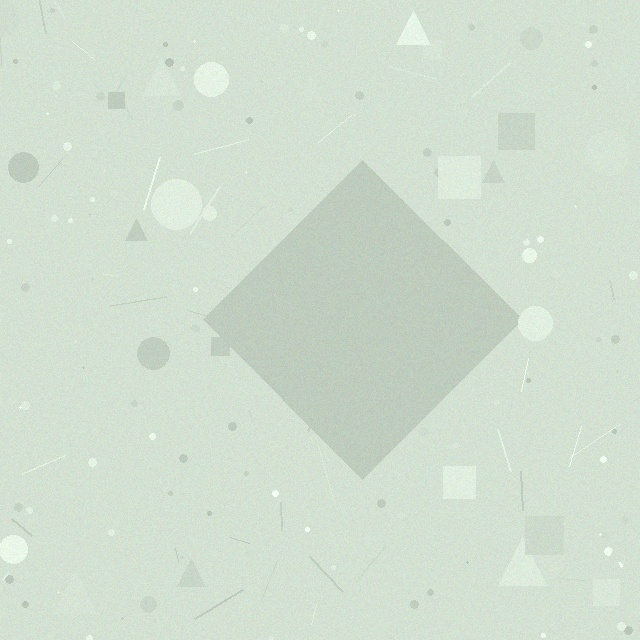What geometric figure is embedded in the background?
A diamond is embedded in the background.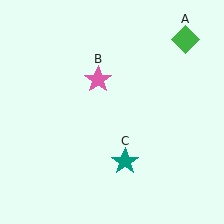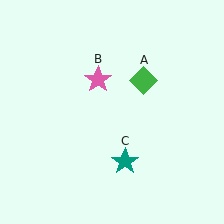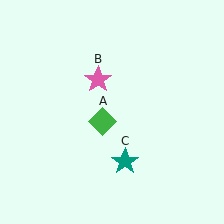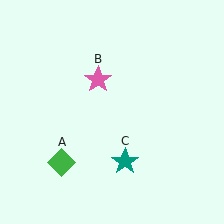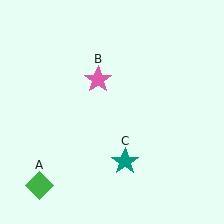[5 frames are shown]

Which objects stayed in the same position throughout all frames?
Pink star (object B) and teal star (object C) remained stationary.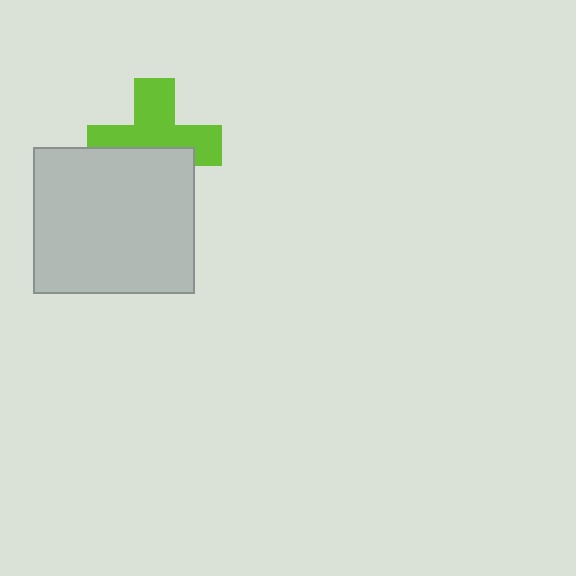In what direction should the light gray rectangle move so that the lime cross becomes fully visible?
The light gray rectangle should move down. That is the shortest direction to clear the overlap and leave the lime cross fully visible.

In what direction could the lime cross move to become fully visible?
The lime cross could move up. That would shift it out from behind the light gray rectangle entirely.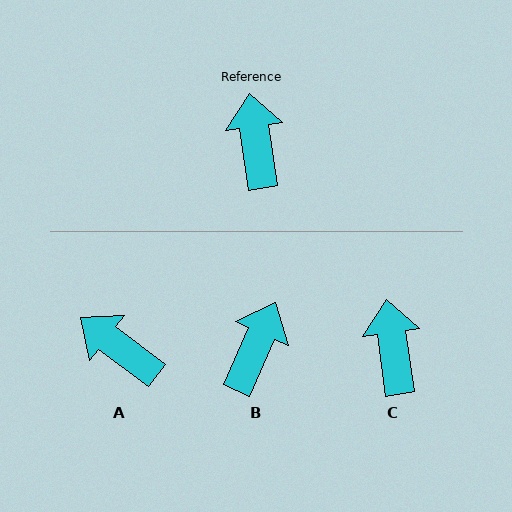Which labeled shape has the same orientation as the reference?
C.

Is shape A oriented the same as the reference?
No, it is off by about 45 degrees.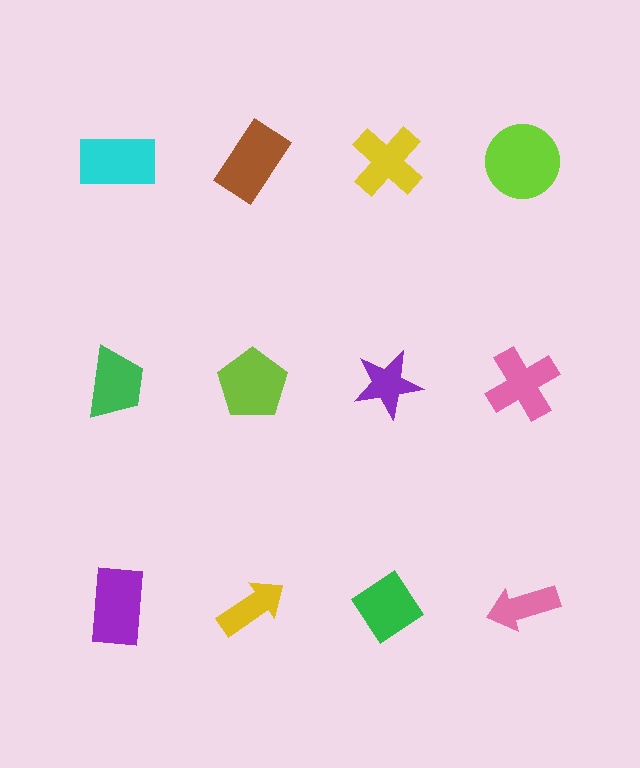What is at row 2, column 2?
A lime pentagon.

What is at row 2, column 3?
A purple star.